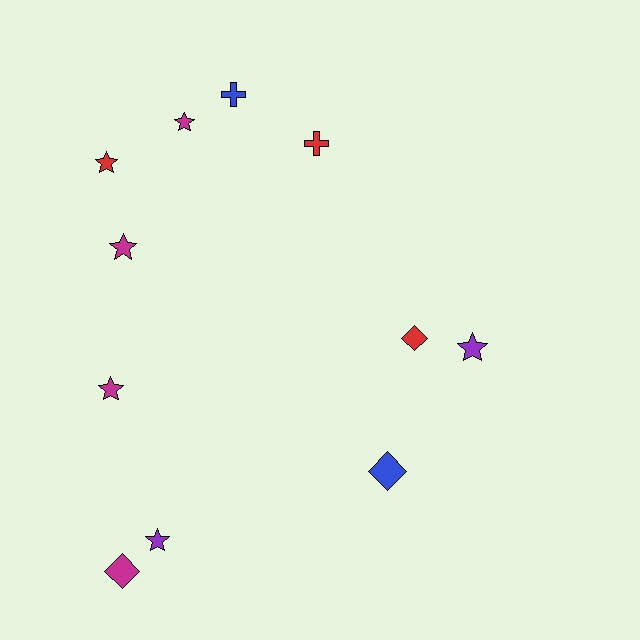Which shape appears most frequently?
Star, with 6 objects.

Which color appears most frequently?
Magenta, with 4 objects.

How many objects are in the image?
There are 11 objects.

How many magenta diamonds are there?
There is 1 magenta diamond.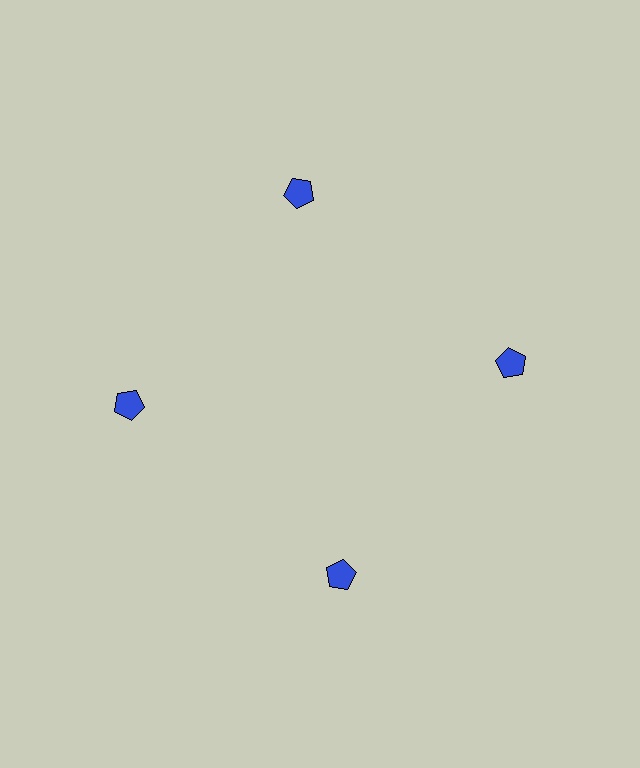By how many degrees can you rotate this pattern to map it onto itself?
The pattern maps onto itself every 90 degrees of rotation.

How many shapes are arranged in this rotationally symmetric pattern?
There are 4 shapes, arranged in 4 groups of 1.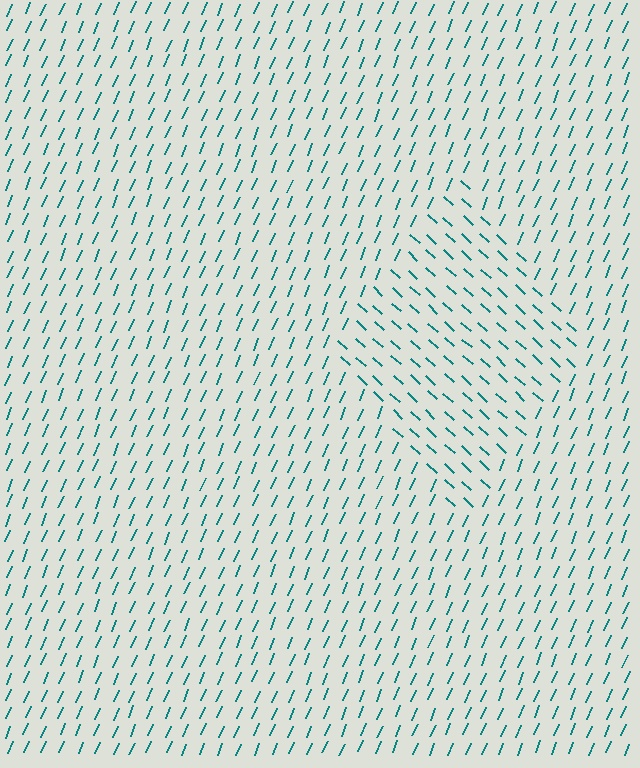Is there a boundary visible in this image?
Yes, there is a texture boundary formed by a change in line orientation.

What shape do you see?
I see a diamond.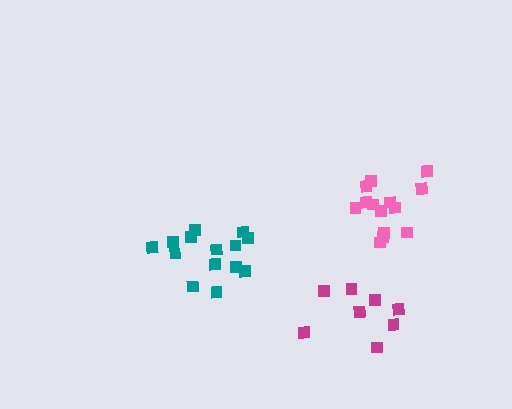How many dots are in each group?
Group 1: 14 dots, Group 2: 8 dots, Group 3: 14 dots (36 total).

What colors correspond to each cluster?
The clusters are colored: pink, magenta, teal.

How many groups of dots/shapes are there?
There are 3 groups.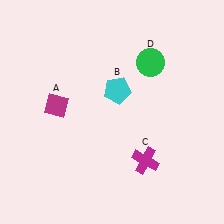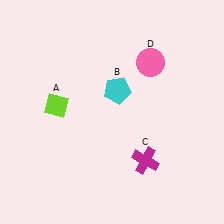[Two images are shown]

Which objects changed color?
A changed from magenta to lime. D changed from green to pink.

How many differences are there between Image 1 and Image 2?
There are 2 differences between the two images.